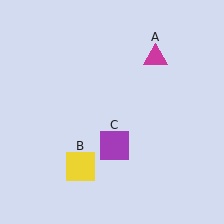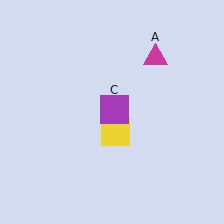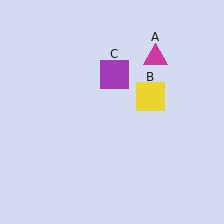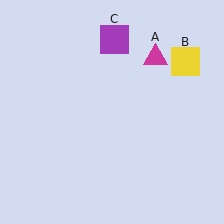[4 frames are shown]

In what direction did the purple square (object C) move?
The purple square (object C) moved up.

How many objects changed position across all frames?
2 objects changed position: yellow square (object B), purple square (object C).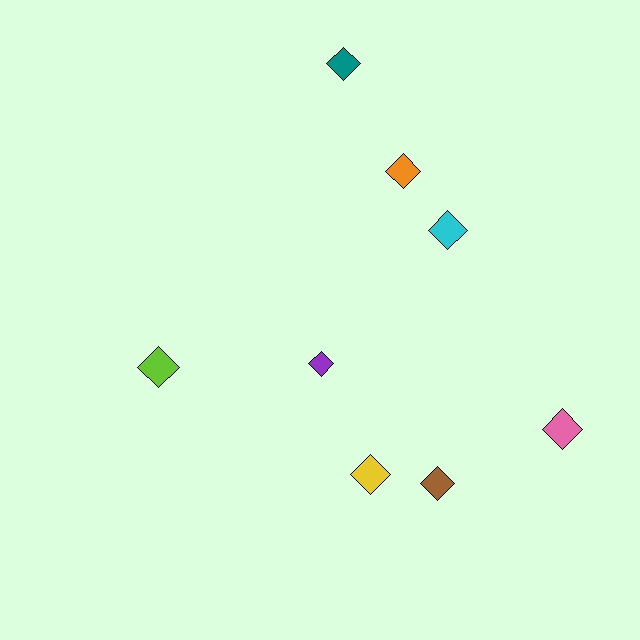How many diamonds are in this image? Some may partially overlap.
There are 8 diamonds.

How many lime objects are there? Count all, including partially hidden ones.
There is 1 lime object.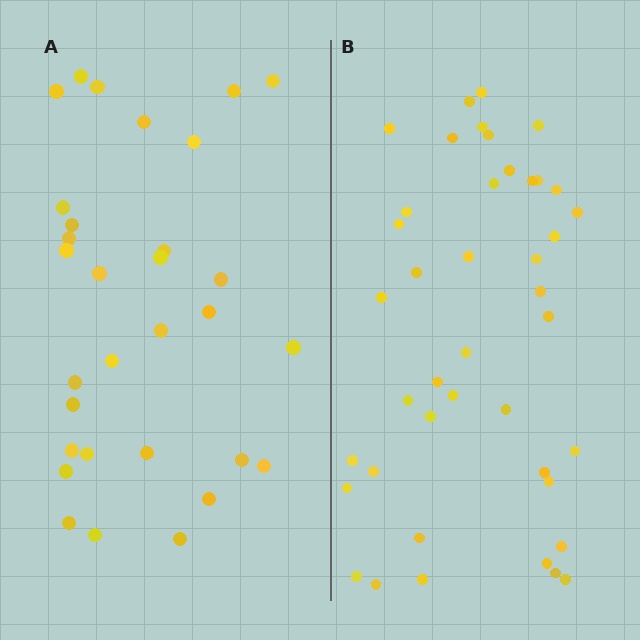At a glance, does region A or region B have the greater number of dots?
Region B (the right region) has more dots.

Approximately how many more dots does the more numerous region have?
Region B has roughly 12 or so more dots than region A.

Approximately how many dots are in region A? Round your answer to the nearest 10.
About 30 dots. (The exact count is 31, which rounds to 30.)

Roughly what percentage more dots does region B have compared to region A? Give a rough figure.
About 35% more.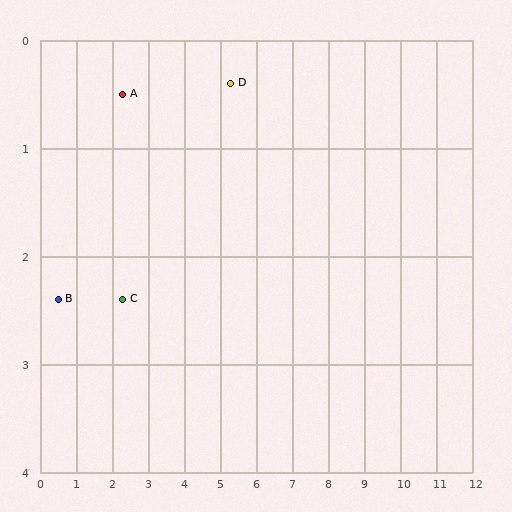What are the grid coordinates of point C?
Point C is at approximately (2.3, 2.4).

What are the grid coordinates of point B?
Point B is at approximately (0.5, 2.4).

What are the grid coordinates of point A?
Point A is at approximately (2.3, 0.5).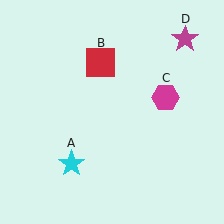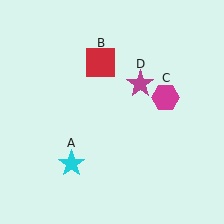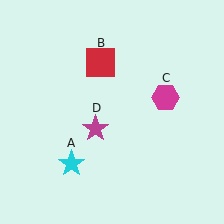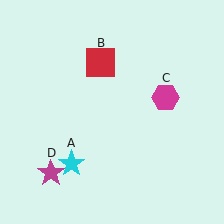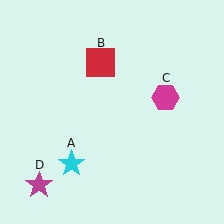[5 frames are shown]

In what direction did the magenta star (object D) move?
The magenta star (object D) moved down and to the left.